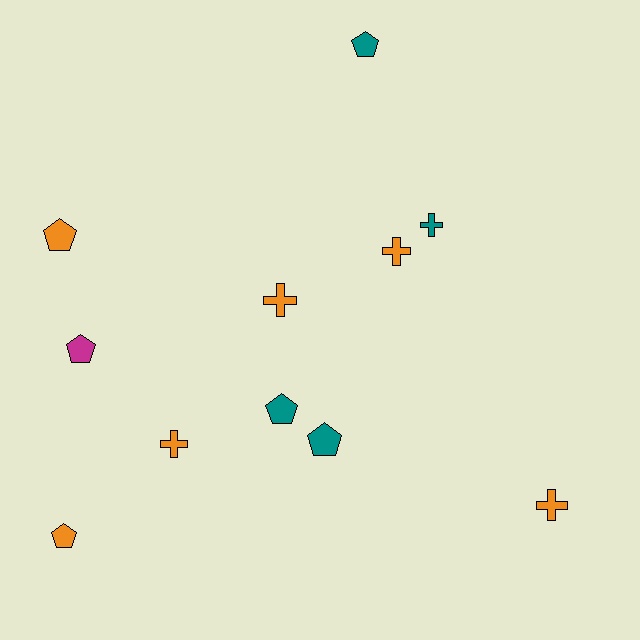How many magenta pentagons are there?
There is 1 magenta pentagon.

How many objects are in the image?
There are 11 objects.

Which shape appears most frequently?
Pentagon, with 6 objects.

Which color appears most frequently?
Orange, with 6 objects.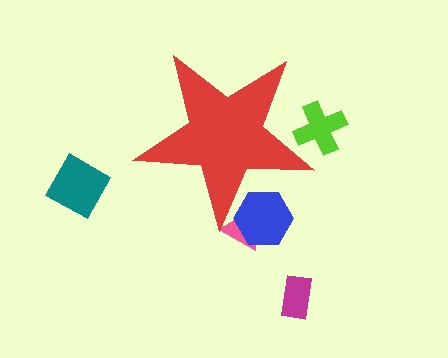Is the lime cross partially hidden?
Yes, the lime cross is partially hidden behind the red star.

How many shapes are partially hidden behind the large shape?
3 shapes are partially hidden.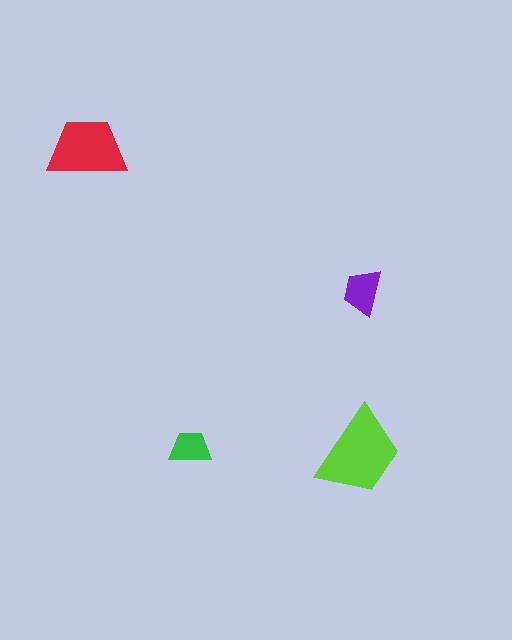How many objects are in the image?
There are 4 objects in the image.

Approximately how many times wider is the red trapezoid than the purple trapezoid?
About 1.5 times wider.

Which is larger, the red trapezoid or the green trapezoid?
The red one.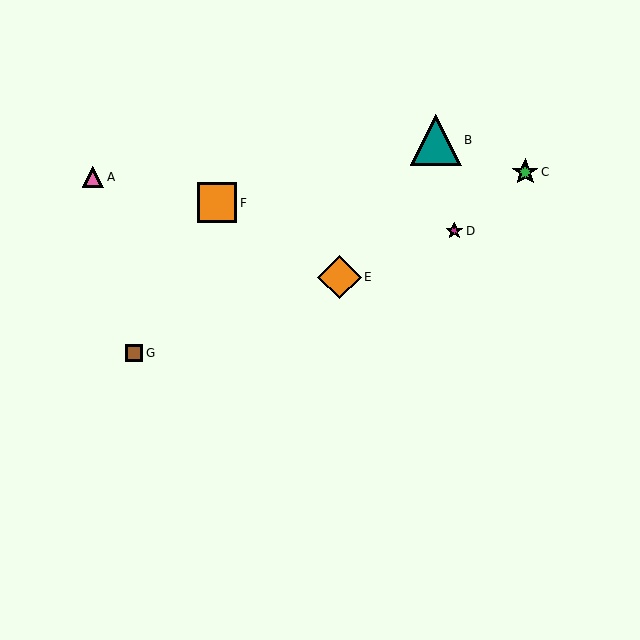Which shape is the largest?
The teal triangle (labeled B) is the largest.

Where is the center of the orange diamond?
The center of the orange diamond is at (339, 277).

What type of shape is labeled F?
Shape F is an orange square.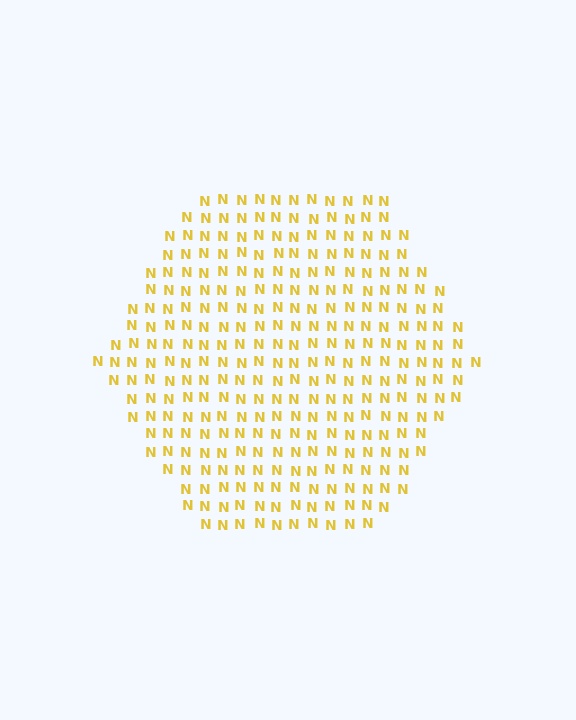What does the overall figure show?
The overall figure shows a hexagon.